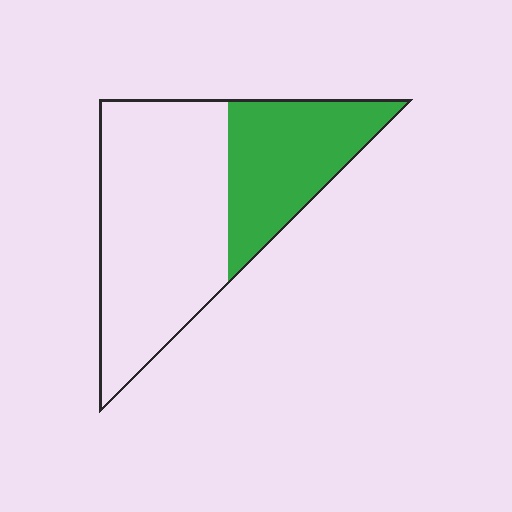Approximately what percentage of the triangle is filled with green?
Approximately 35%.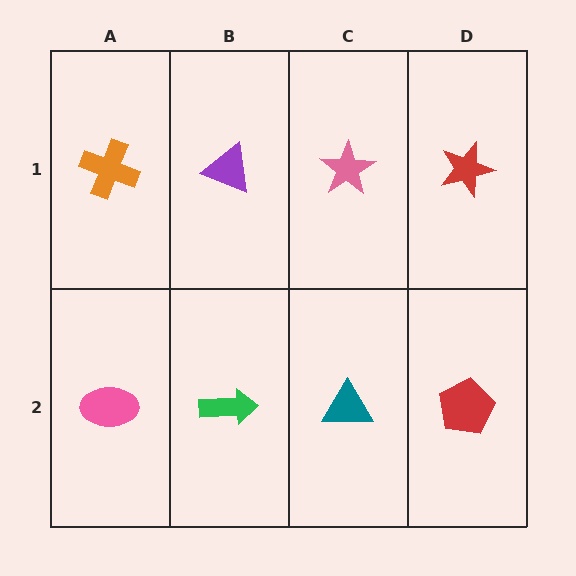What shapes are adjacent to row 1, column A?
A pink ellipse (row 2, column A), a purple triangle (row 1, column B).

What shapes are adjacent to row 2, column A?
An orange cross (row 1, column A), a green arrow (row 2, column B).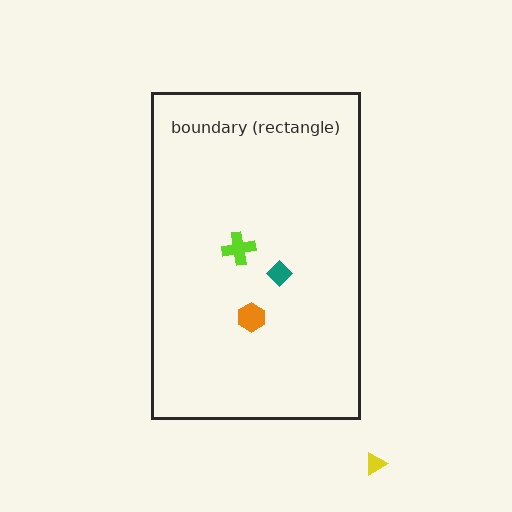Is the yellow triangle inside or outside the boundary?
Outside.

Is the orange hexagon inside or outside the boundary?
Inside.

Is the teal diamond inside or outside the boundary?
Inside.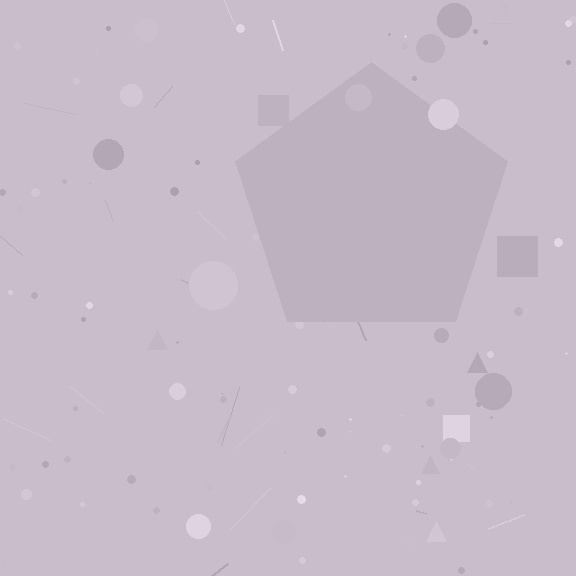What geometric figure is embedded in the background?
A pentagon is embedded in the background.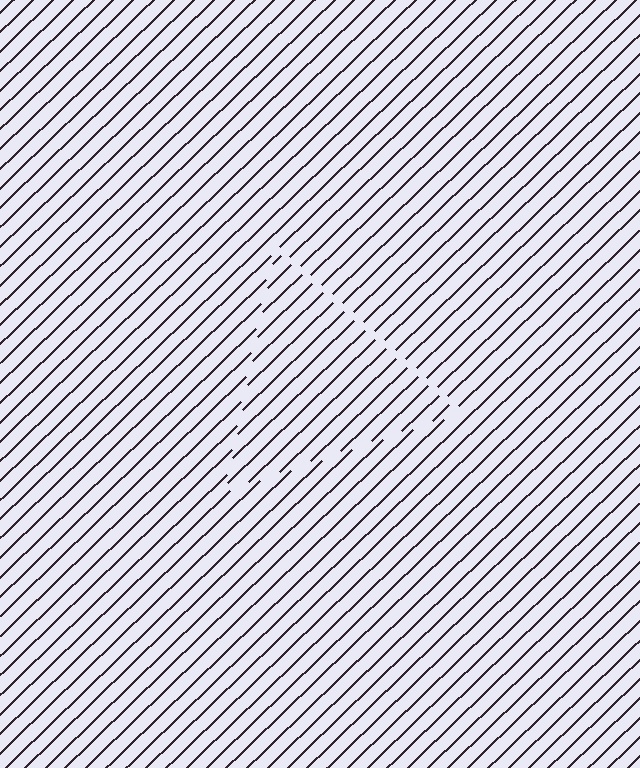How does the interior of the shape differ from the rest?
The interior of the shape contains the same grating, shifted by half a period — the contour is defined by the phase discontinuity where line-ends from the inner and outer gratings abut.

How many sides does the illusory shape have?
3 sides — the line-ends trace a triangle.